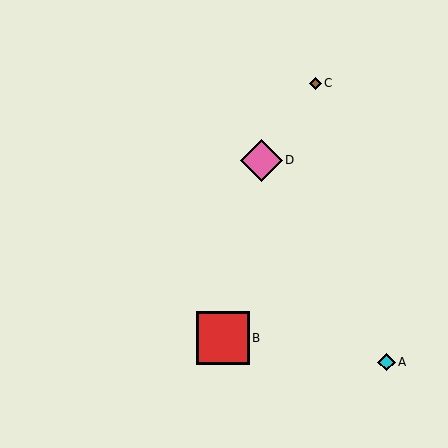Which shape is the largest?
The red square (labeled B) is the largest.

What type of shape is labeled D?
Shape D is a pink diamond.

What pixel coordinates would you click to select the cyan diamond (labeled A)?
Click at (386, 362) to select the cyan diamond A.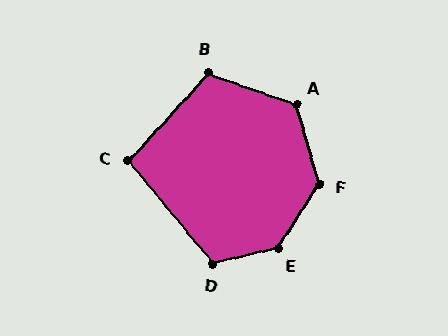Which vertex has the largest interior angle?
E, at approximately 137 degrees.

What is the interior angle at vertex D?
Approximately 116 degrees (obtuse).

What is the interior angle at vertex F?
Approximately 131 degrees (obtuse).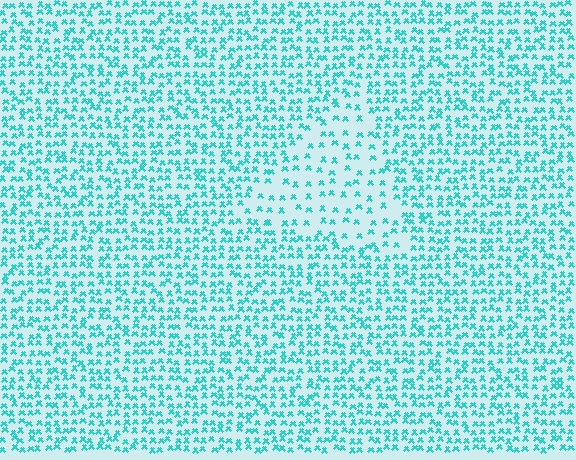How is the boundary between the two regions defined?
The boundary is defined by a change in element density (approximately 2.1x ratio). All elements are the same color, size, and shape.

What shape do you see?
I see a triangle.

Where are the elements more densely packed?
The elements are more densely packed outside the triangle boundary.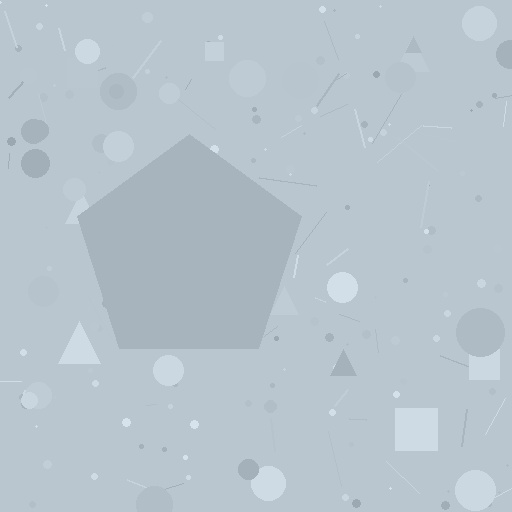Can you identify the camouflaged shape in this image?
The camouflaged shape is a pentagon.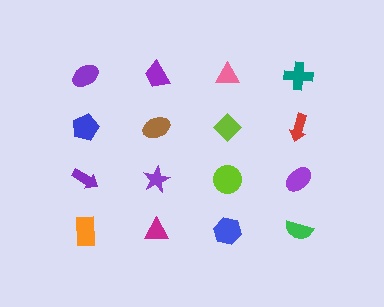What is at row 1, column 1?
A purple ellipse.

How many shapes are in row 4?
4 shapes.